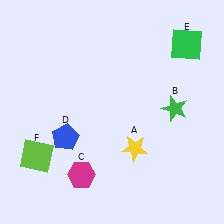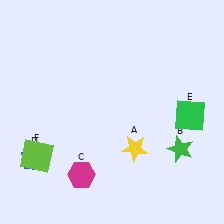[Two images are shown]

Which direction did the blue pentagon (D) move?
The blue pentagon (D) moved left.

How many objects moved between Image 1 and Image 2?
3 objects moved between the two images.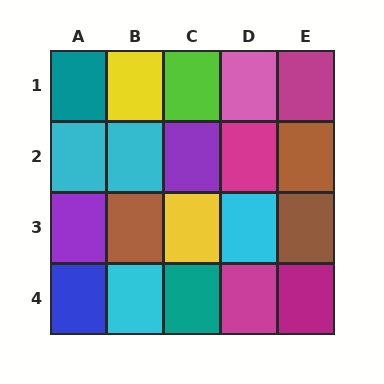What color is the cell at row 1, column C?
Lime.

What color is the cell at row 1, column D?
Pink.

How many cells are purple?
2 cells are purple.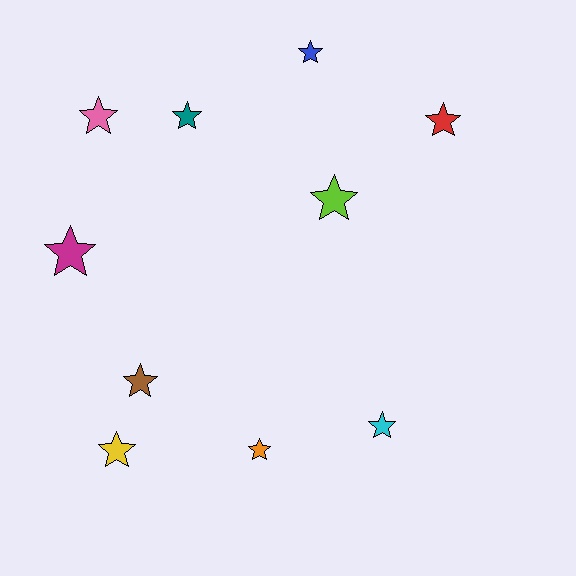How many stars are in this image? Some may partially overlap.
There are 10 stars.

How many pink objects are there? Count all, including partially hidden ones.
There is 1 pink object.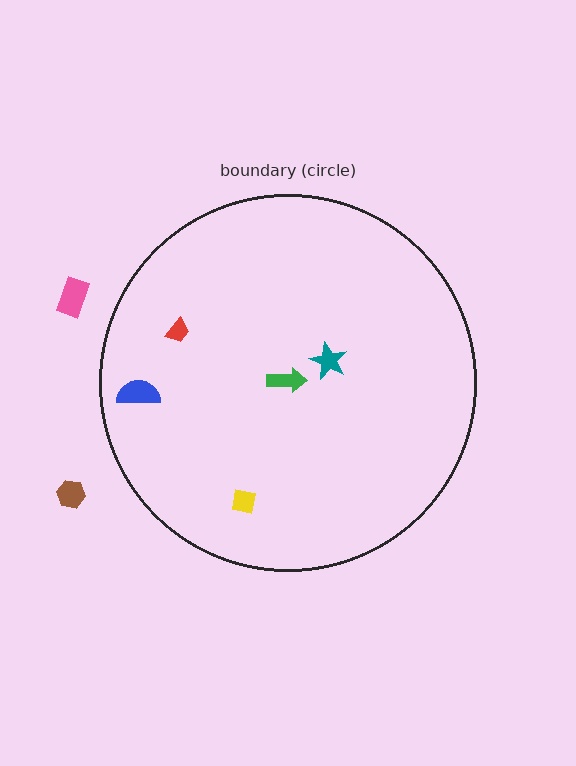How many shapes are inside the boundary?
5 inside, 2 outside.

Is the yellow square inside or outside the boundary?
Inside.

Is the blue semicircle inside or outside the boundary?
Inside.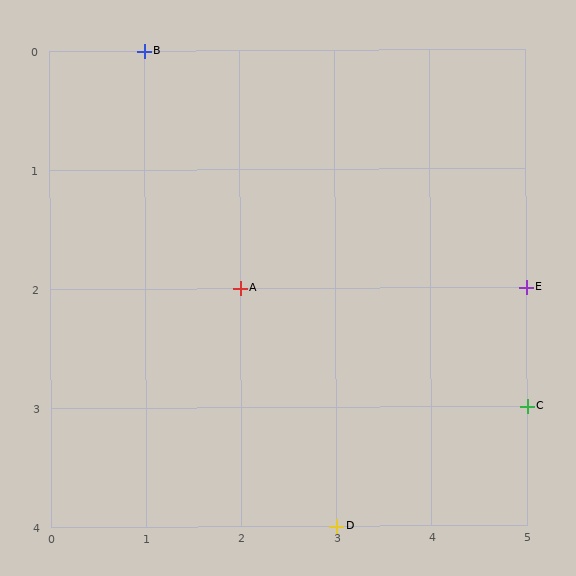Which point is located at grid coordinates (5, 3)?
Point C is at (5, 3).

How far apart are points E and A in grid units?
Points E and A are 3 columns apart.